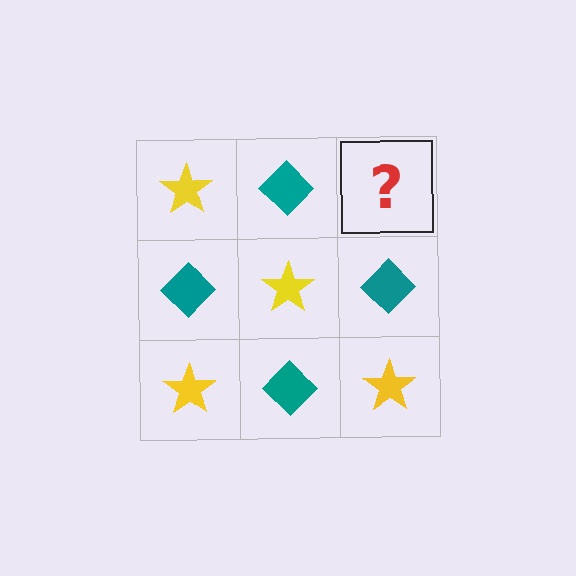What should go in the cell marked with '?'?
The missing cell should contain a yellow star.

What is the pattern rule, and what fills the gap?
The rule is that it alternates yellow star and teal diamond in a checkerboard pattern. The gap should be filled with a yellow star.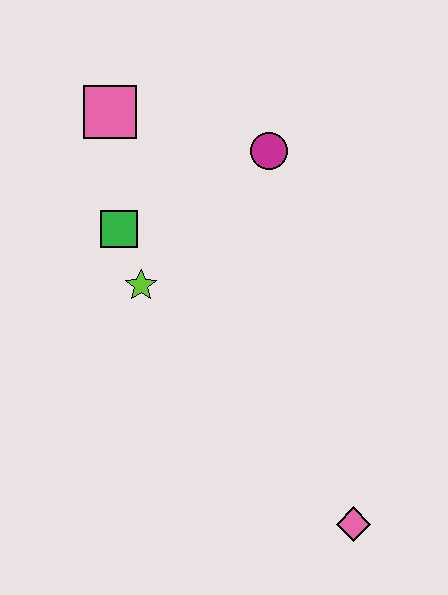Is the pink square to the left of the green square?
Yes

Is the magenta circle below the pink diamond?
No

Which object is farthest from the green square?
The pink diamond is farthest from the green square.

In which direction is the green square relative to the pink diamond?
The green square is above the pink diamond.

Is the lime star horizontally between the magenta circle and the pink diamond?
No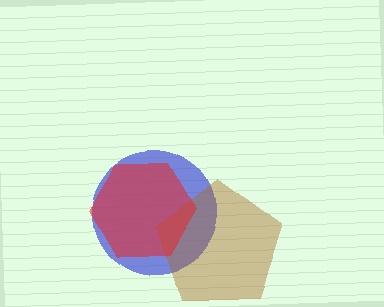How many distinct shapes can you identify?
There are 3 distinct shapes: a blue circle, a brown pentagon, a red hexagon.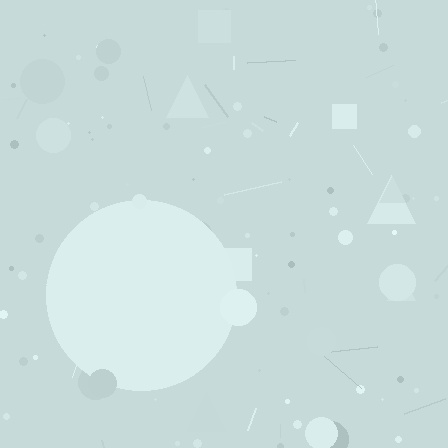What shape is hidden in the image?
A circle is hidden in the image.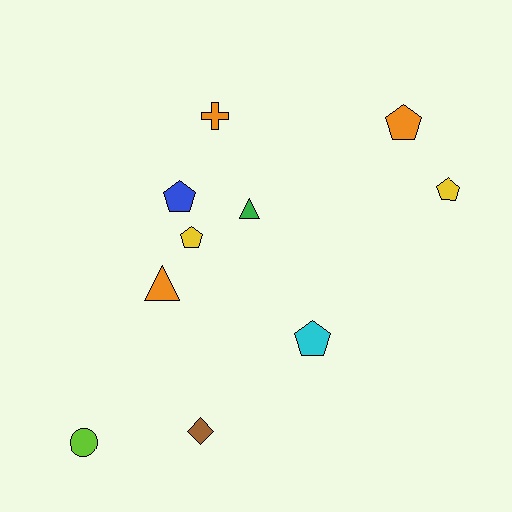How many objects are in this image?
There are 10 objects.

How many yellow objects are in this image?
There are 2 yellow objects.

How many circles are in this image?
There is 1 circle.